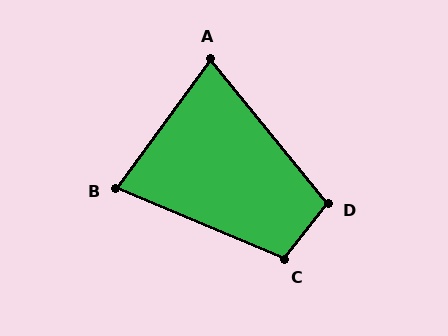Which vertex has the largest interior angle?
C, at approximately 105 degrees.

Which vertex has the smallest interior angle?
A, at approximately 75 degrees.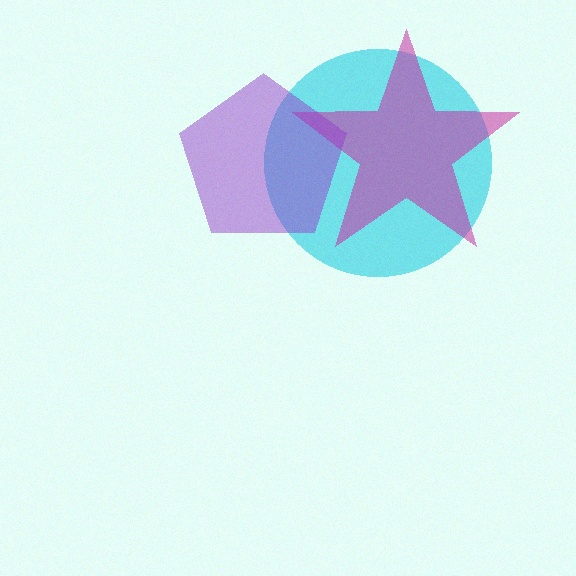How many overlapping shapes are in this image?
There are 3 overlapping shapes in the image.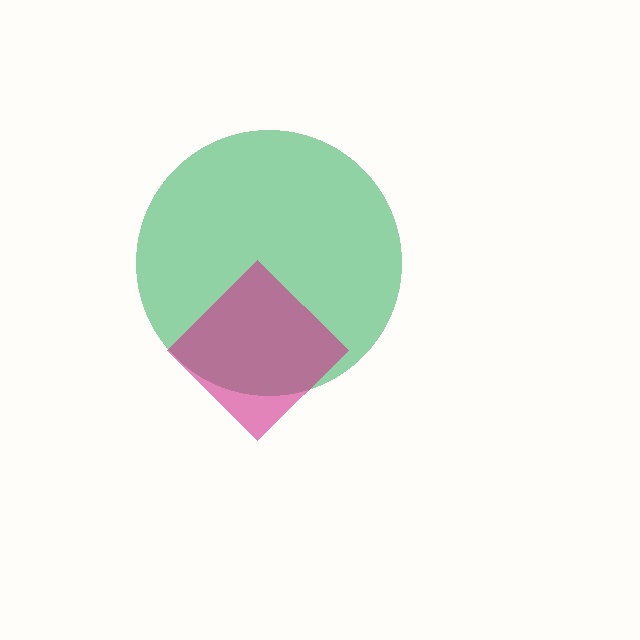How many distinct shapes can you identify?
There are 2 distinct shapes: a green circle, a magenta diamond.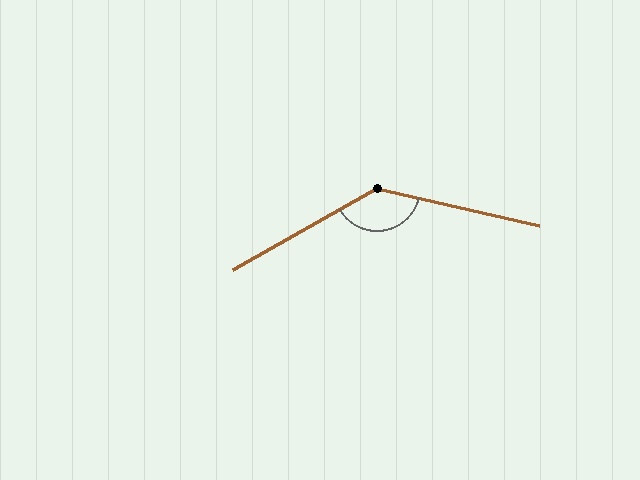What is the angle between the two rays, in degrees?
Approximately 138 degrees.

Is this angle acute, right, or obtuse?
It is obtuse.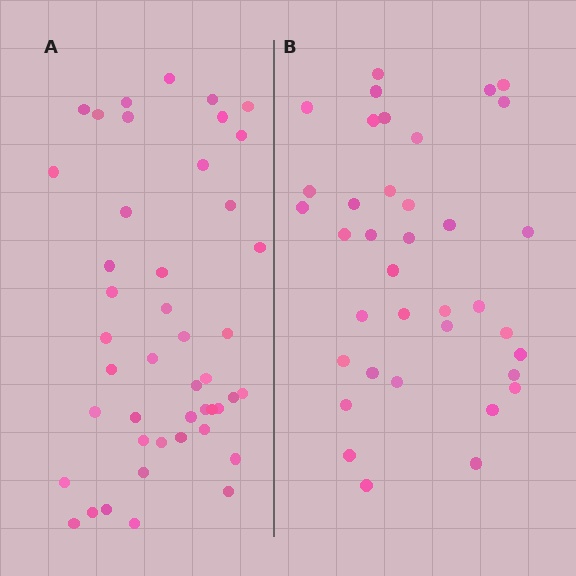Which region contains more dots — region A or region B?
Region A (the left region) has more dots.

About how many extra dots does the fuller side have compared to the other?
Region A has roughly 8 or so more dots than region B.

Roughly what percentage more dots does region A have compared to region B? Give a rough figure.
About 20% more.